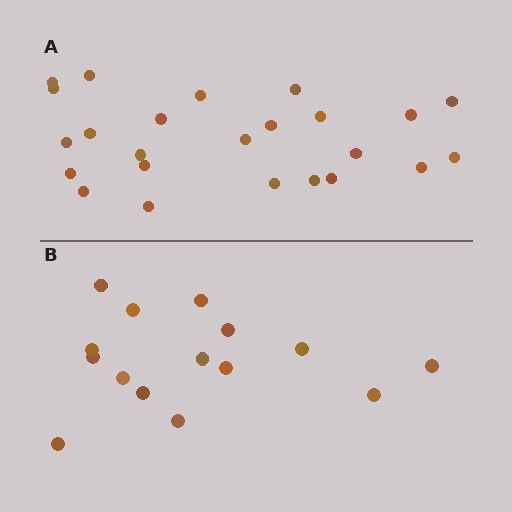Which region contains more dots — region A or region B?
Region A (the top region) has more dots.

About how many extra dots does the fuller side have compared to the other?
Region A has roughly 8 or so more dots than region B.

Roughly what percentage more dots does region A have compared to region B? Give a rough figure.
About 60% more.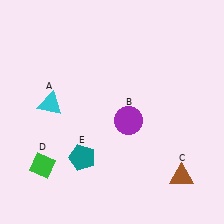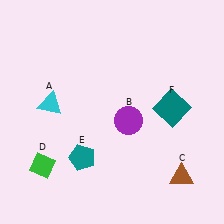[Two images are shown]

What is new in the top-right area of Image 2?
A teal square (F) was added in the top-right area of Image 2.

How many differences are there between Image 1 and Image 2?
There is 1 difference between the two images.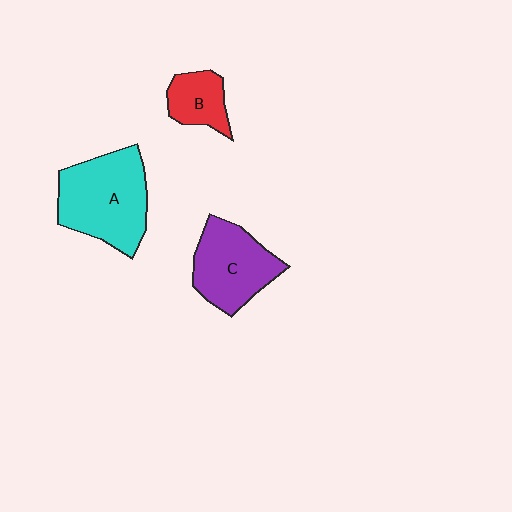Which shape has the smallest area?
Shape B (red).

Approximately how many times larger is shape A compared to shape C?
Approximately 1.3 times.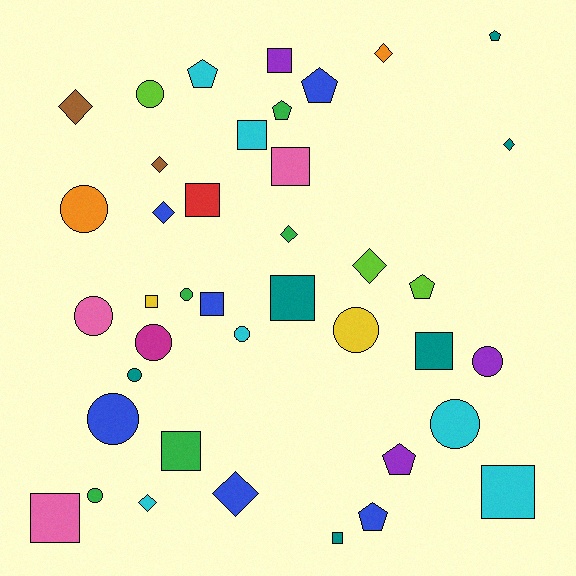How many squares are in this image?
There are 12 squares.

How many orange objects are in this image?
There are 2 orange objects.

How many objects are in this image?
There are 40 objects.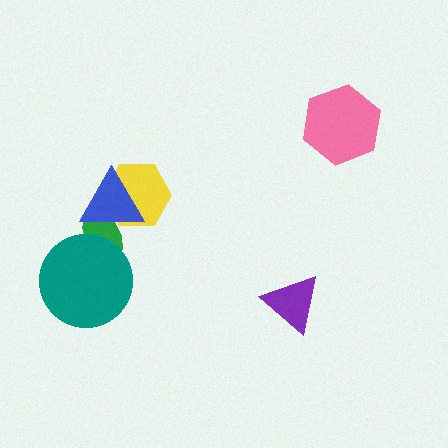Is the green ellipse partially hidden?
Yes, it is partially covered by another shape.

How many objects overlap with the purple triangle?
0 objects overlap with the purple triangle.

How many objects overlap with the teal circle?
1 object overlaps with the teal circle.